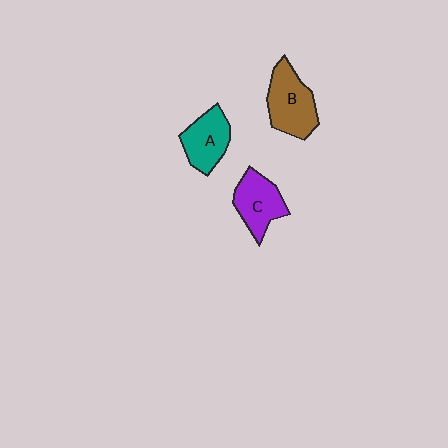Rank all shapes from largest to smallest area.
From largest to smallest: B (brown), C (purple), A (teal).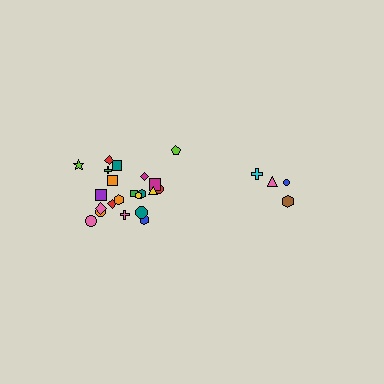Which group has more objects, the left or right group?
The left group.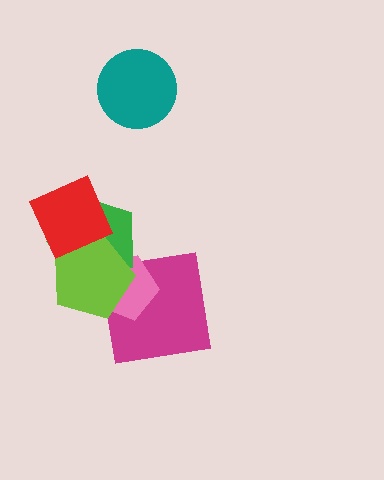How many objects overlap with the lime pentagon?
4 objects overlap with the lime pentagon.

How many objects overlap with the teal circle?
0 objects overlap with the teal circle.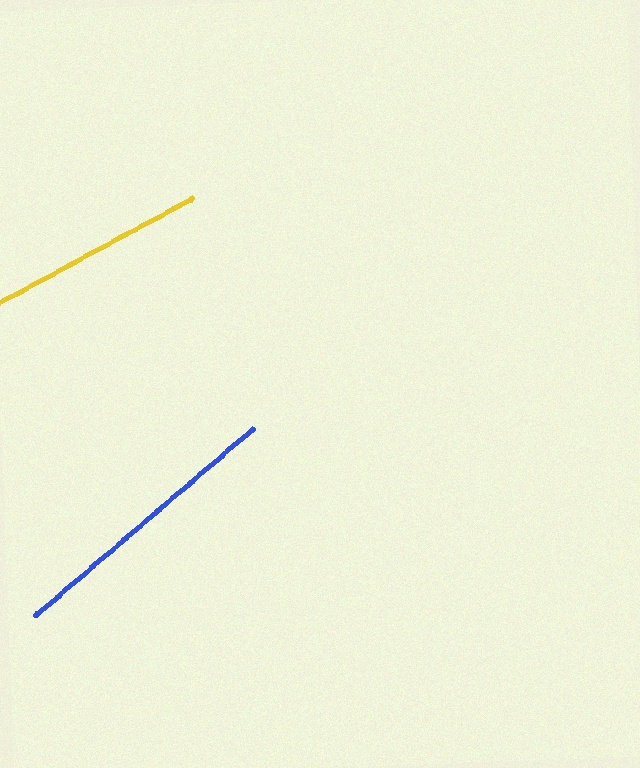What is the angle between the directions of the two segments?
Approximately 12 degrees.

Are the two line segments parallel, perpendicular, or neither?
Neither parallel nor perpendicular — they differ by about 12°.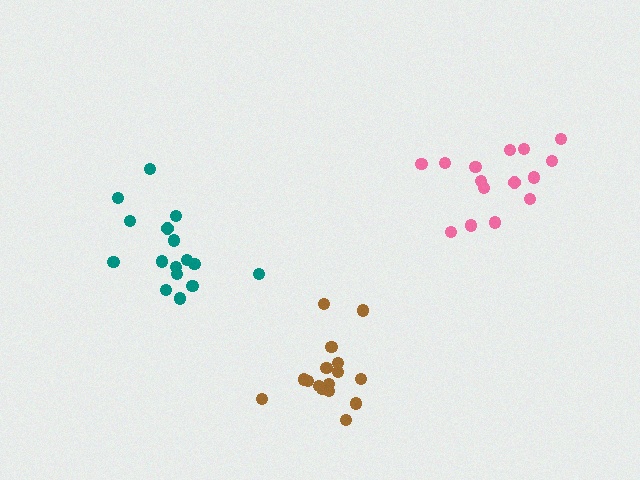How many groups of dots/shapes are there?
There are 3 groups.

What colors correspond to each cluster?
The clusters are colored: pink, teal, brown.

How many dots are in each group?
Group 1: 15 dots, Group 2: 16 dots, Group 3: 16 dots (47 total).